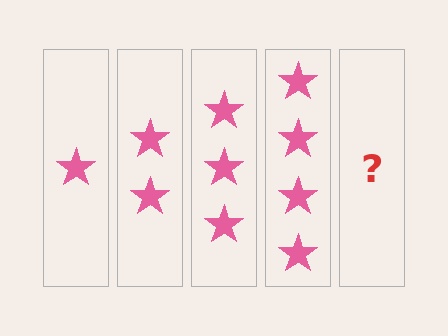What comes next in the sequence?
The next element should be 5 stars.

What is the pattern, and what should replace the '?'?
The pattern is that each step adds one more star. The '?' should be 5 stars.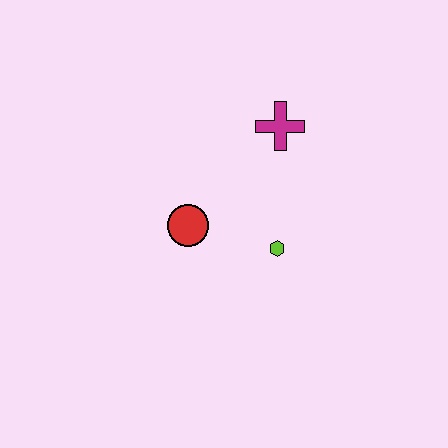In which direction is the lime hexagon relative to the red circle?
The lime hexagon is to the right of the red circle.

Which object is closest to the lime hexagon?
The red circle is closest to the lime hexagon.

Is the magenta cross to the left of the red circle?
No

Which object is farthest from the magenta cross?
The red circle is farthest from the magenta cross.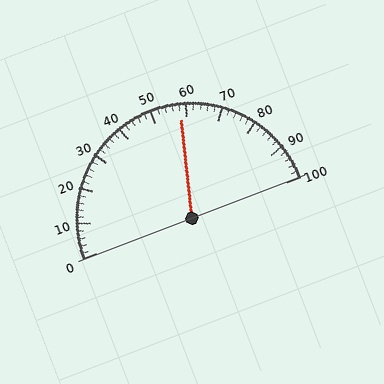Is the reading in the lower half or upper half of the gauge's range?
The reading is in the upper half of the range (0 to 100).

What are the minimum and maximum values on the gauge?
The gauge ranges from 0 to 100.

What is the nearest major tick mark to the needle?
The nearest major tick mark is 60.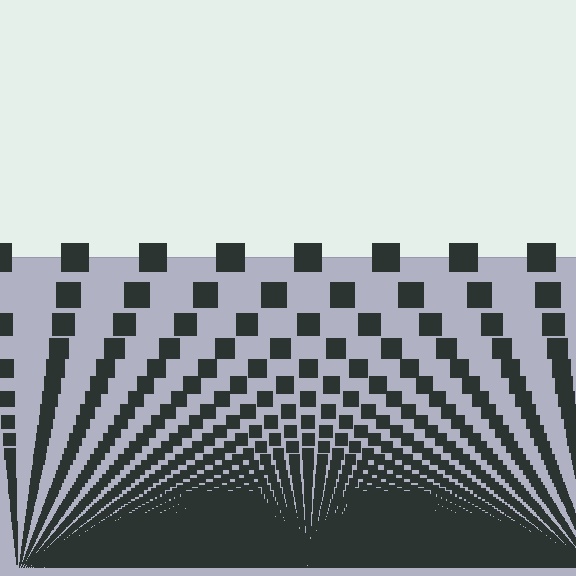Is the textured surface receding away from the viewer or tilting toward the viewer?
The surface appears to tilt toward the viewer. Texture elements get larger and sparser toward the top.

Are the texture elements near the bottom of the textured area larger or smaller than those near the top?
Smaller. The gradient is inverted — elements near the bottom are smaller and denser.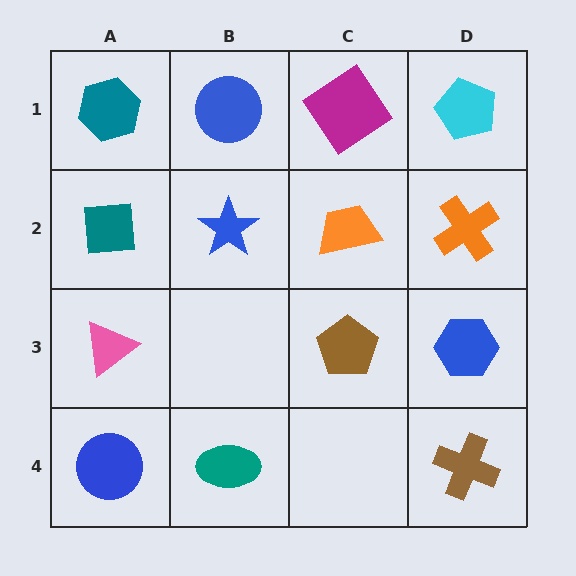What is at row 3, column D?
A blue hexagon.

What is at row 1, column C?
A magenta diamond.